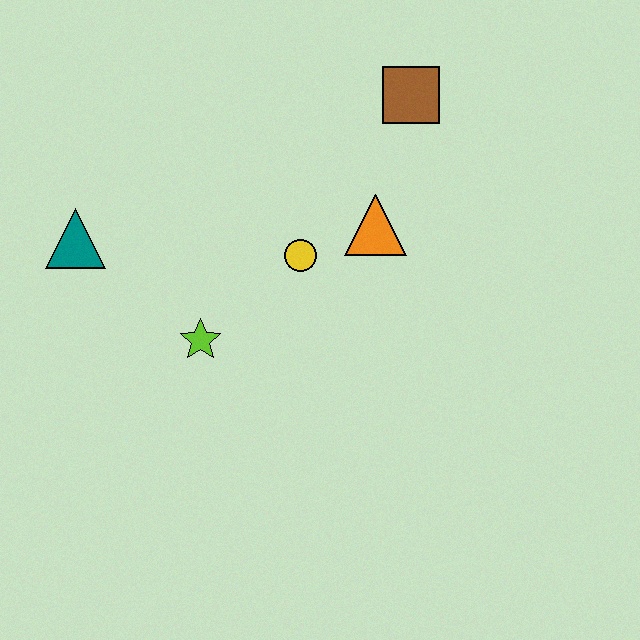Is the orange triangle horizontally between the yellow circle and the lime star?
No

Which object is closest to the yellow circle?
The orange triangle is closest to the yellow circle.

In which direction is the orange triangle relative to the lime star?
The orange triangle is to the right of the lime star.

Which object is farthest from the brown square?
The teal triangle is farthest from the brown square.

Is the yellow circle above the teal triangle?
No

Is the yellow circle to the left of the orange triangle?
Yes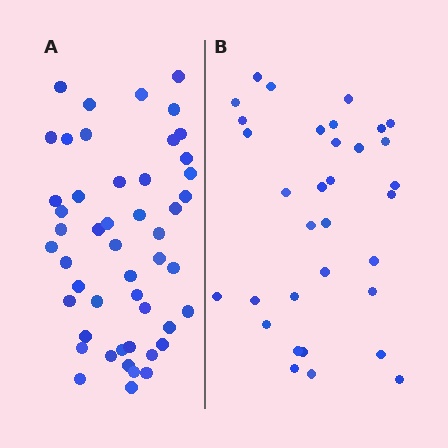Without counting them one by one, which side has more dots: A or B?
Region A (the left region) has more dots.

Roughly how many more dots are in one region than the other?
Region A has approximately 15 more dots than region B.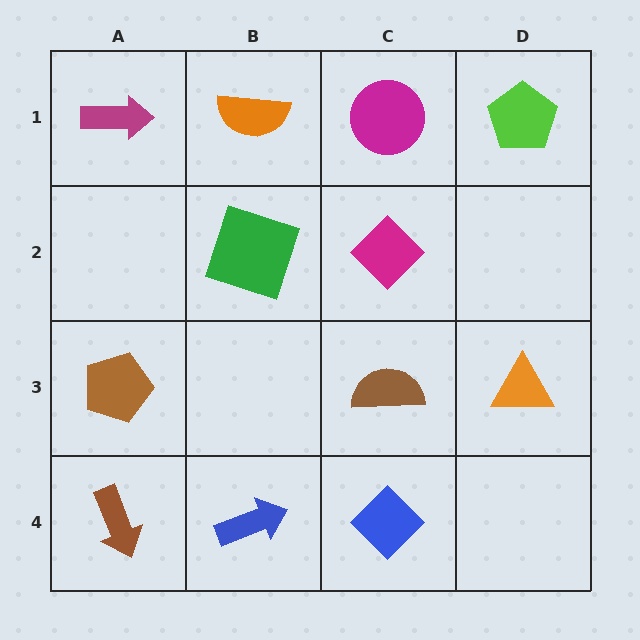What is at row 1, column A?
A magenta arrow.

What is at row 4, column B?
A blue arrow.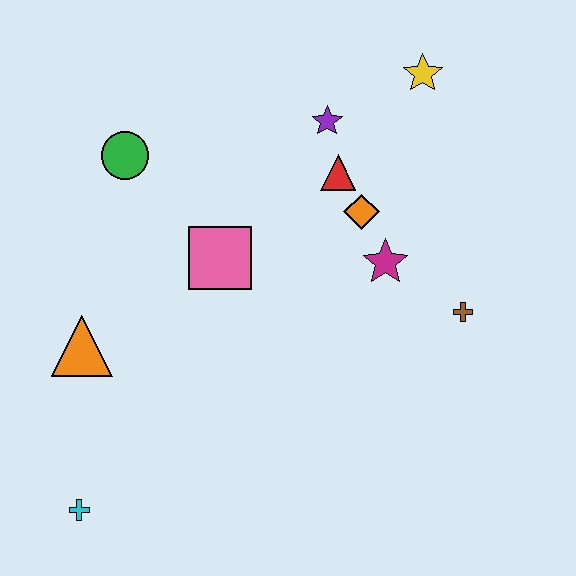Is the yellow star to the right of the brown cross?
No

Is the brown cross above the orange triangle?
Yes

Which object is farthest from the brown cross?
The cyan cross is farthest from the brown cross.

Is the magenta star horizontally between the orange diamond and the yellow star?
Yes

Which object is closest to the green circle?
The pink square is closest to the green circle.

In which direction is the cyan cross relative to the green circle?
The cyan cross is below the green circle.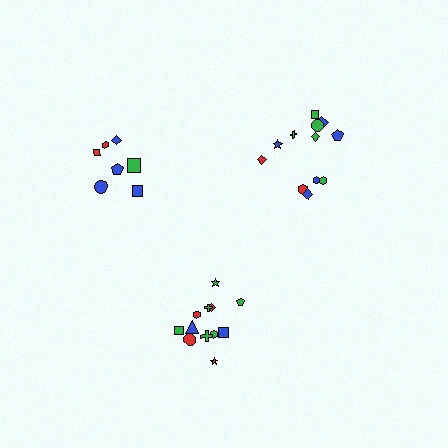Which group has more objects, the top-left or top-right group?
The top-right group.